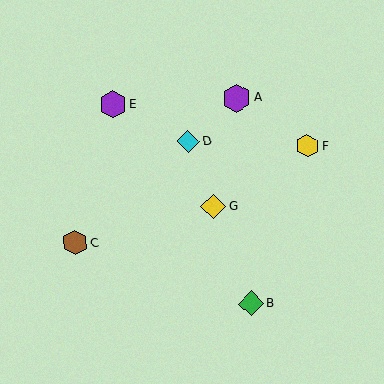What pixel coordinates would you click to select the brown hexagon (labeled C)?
Click at (75, 243) to select the brown hexagon C.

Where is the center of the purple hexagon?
The center of the purple hexagon is at (113, 104).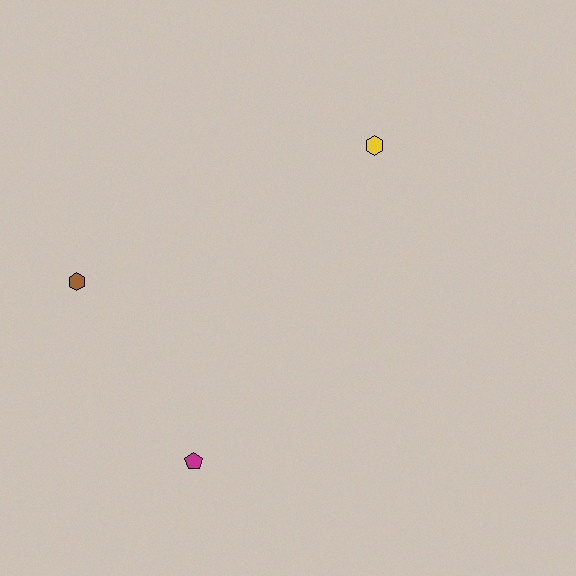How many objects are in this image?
There are 3 objects.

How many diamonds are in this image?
There are no diamonds.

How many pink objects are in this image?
There are no pink objects.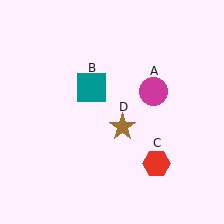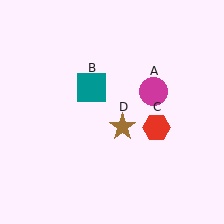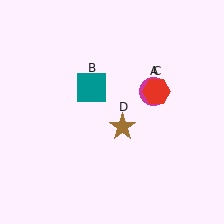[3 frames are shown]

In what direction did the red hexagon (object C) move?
The red hexagon (object C) moved up.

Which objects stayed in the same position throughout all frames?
Magenta circle (object A) and teal square (object B) and brown star (object D) remained stationary.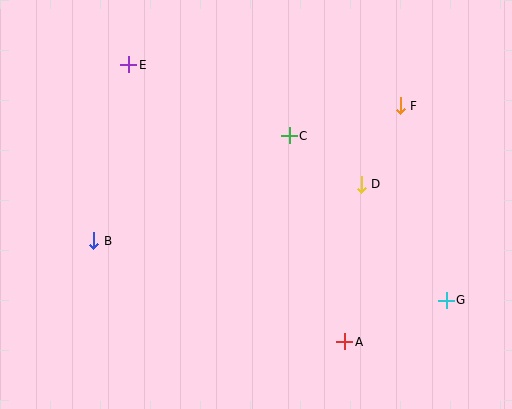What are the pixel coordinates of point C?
Point C is at (289, 136).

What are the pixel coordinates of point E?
Point E is at (129, 65).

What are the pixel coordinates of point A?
Point A is at (345, 342).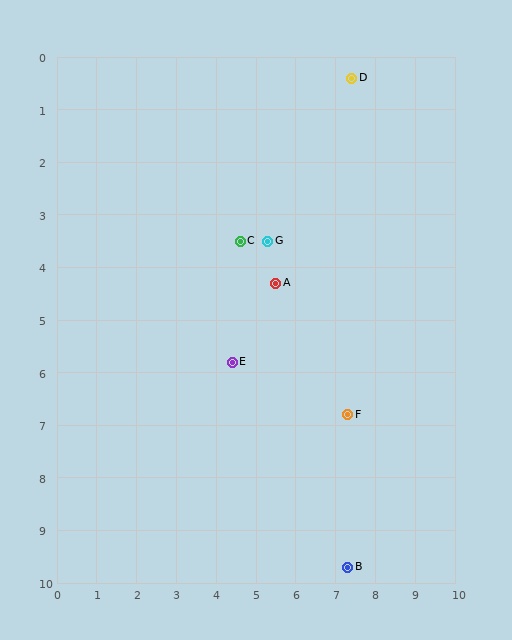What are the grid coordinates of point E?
Point E is at approximately (4.4, 5.8).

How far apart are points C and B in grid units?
Points C and B are about 6.8 grid units apart.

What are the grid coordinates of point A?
Point A is at approximately (5.5, 4.3).